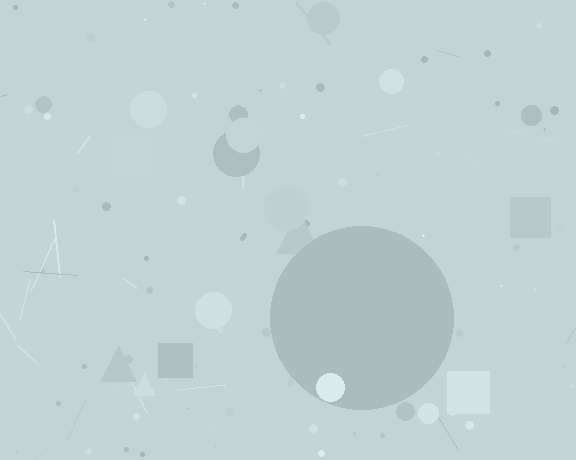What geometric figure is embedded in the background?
A circle is embedded in the background.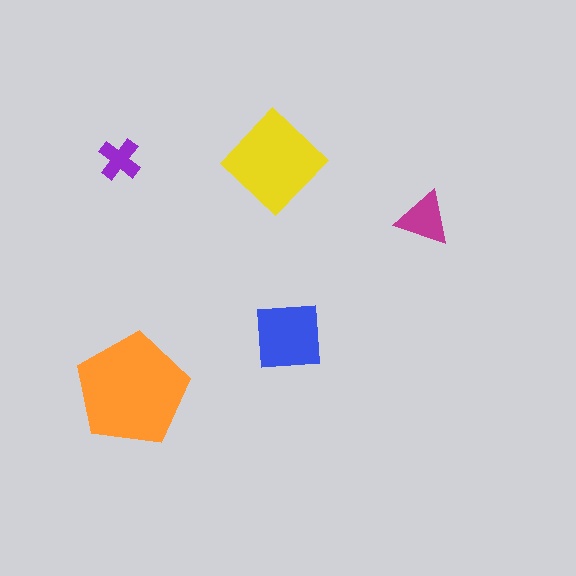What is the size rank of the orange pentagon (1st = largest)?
1st.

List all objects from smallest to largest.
The purple cross, the magenta triangle, the blue square, the yellow diamond, the orange pentagon.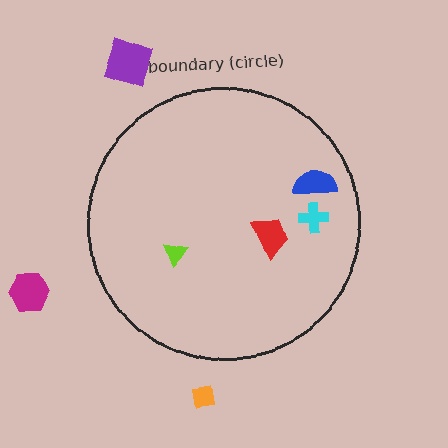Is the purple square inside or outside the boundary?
Outside.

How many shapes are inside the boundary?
4 inside, 3 outside.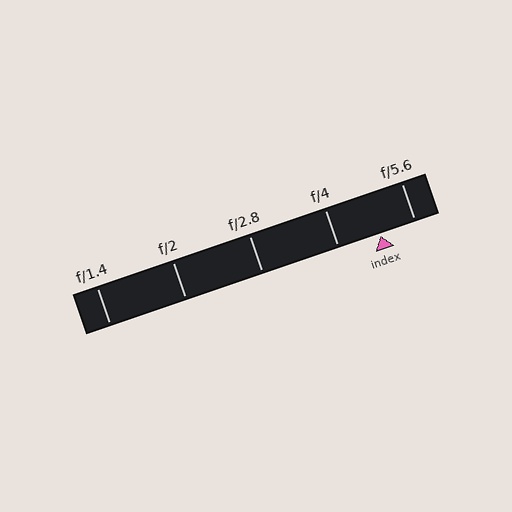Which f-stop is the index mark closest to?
The index mark is closest to f/5.6.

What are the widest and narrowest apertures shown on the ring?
The widest aperture shown is f/1.4 and the narrowest is f/5.6.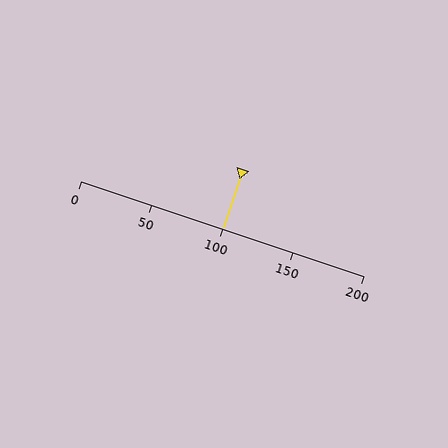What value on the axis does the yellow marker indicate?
The marker indicates approximately 100.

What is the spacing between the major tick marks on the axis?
The major ticks are spaced 50 apart.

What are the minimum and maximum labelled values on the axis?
The axis runs from 0 to 200.